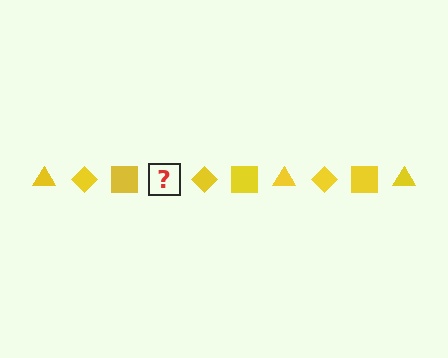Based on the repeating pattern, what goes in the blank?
The blank should be a yellow triangle.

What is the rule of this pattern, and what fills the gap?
The rule is that the pattern cycles through triangle, diamond, square shapes in yellow. The gap should be filled with a yellow triangle.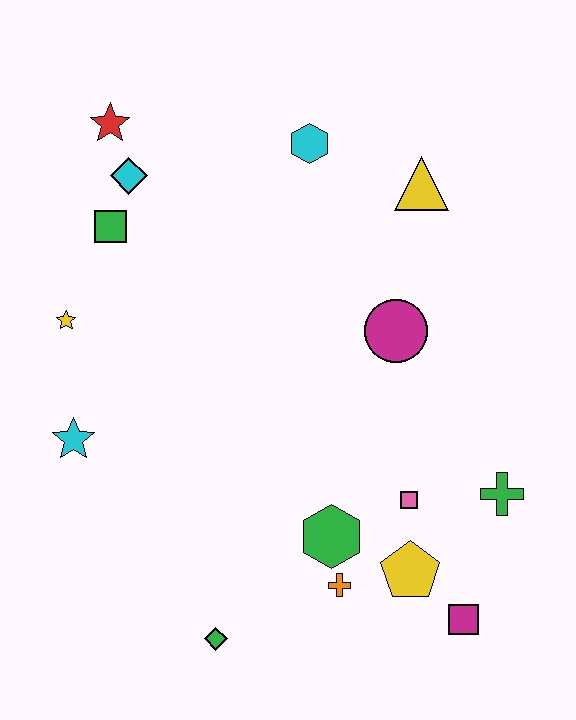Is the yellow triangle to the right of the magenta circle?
Yes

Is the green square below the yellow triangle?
Yes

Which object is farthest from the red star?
The magenta square is farthest from the red star.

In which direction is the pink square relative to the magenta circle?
The pink square is below the magenta circle.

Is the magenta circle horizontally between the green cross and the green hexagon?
Yes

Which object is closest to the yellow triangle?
The cyan hexagon is closest to the yellow triangle.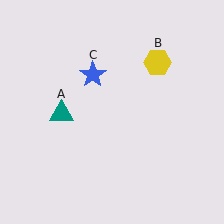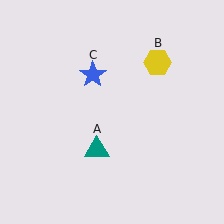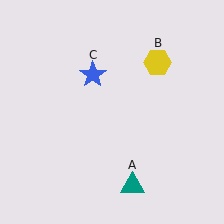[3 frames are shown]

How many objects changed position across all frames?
1 object changed position: teal triangle (object A).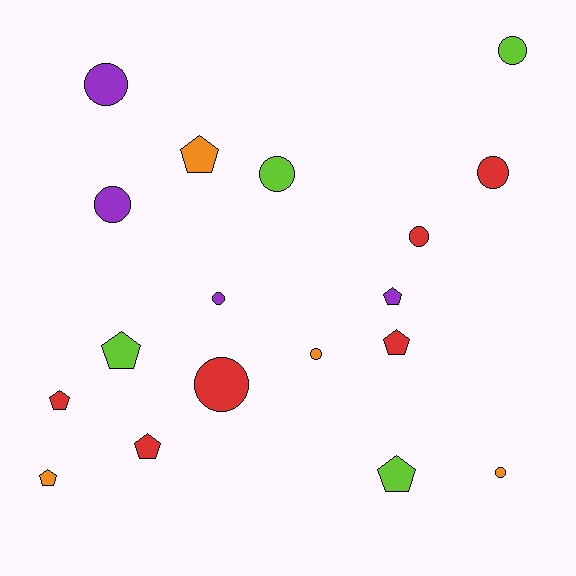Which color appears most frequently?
Red, with 6 objects.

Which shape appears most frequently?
Circle, with 10 objects.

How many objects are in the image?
There are 18 objects.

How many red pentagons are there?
There are 3 red pentagons.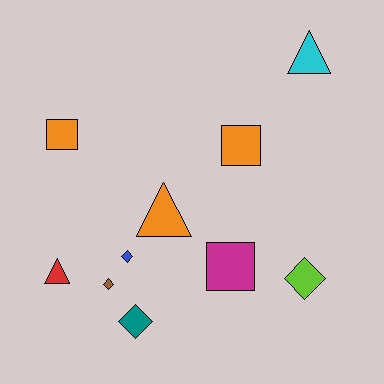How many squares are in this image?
There are 3 squares.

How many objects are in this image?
There are 10 objects.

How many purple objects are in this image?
There are no purple objects.